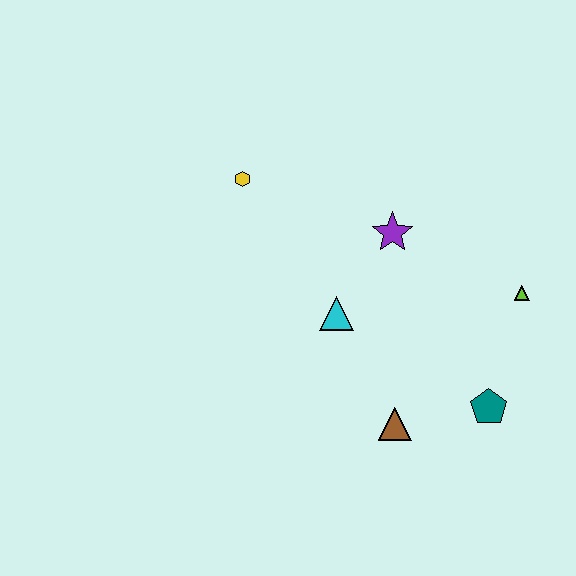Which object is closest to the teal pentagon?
The brown triangle is closest to the teal pentagon.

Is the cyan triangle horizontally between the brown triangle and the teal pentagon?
No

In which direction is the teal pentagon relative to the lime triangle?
The teal pentagon is below the lime triangle.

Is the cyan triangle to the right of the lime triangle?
No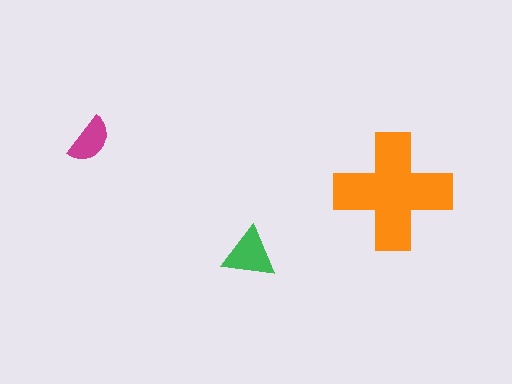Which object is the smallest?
The magenta semicircle.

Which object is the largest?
The orange cross.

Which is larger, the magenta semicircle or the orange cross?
The orange cross.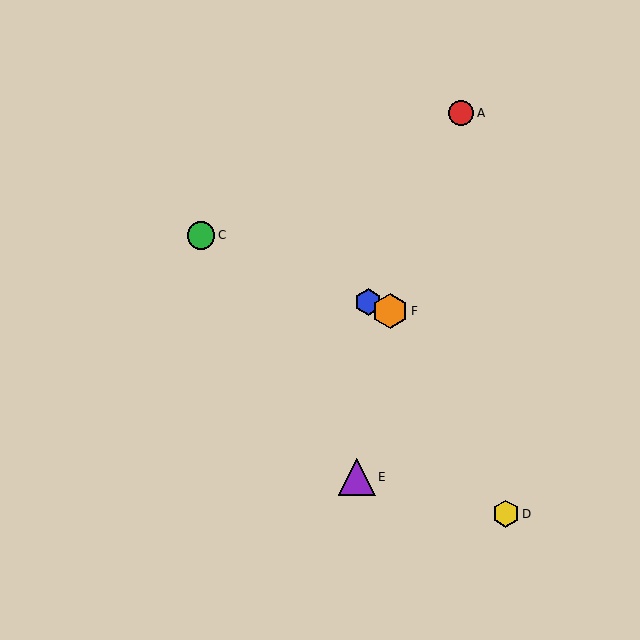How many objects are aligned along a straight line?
3 objects (B, C, F) are aligned along a straight line.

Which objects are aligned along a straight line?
Objects B, C, F are aligned along a straight line.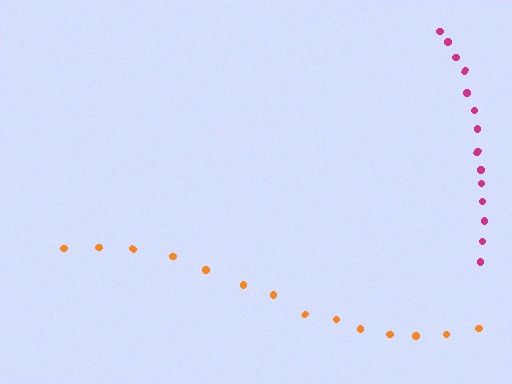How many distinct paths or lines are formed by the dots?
There are 2 distinct paths.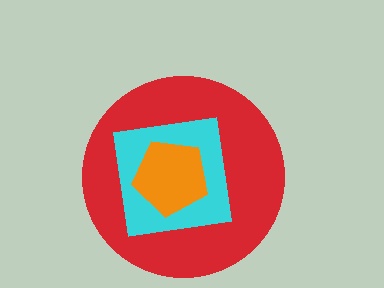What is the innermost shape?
The orange pentagon.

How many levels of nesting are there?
3.